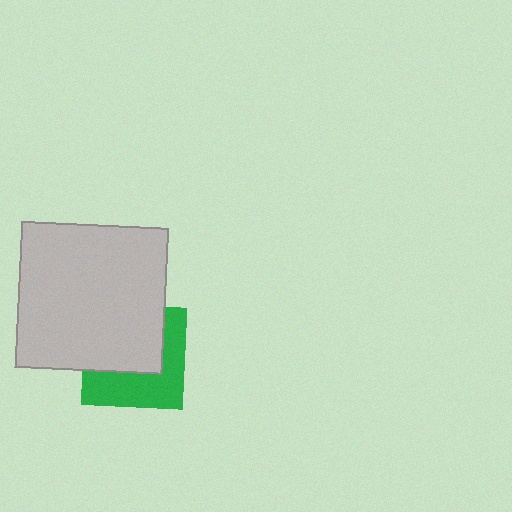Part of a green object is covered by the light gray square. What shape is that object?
It is a square.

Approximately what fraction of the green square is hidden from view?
Roughly 52% of the green square is hidden behind the light gray square.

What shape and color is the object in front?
The object in front is a light gray square.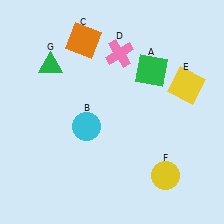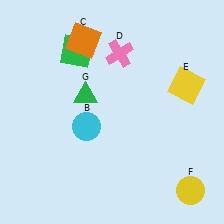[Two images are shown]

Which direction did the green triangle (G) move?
The green triangle (G) moved right.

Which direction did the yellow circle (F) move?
The yellow circle (F) moved right.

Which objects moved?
The objects that moved are: the green square (A), the yellow circle (F), the green triangle (G).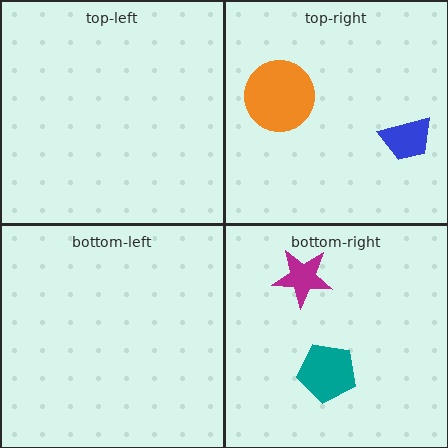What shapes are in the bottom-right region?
The magenta star, the teal pentagon.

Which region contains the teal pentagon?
The bottom-right region.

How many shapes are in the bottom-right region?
2.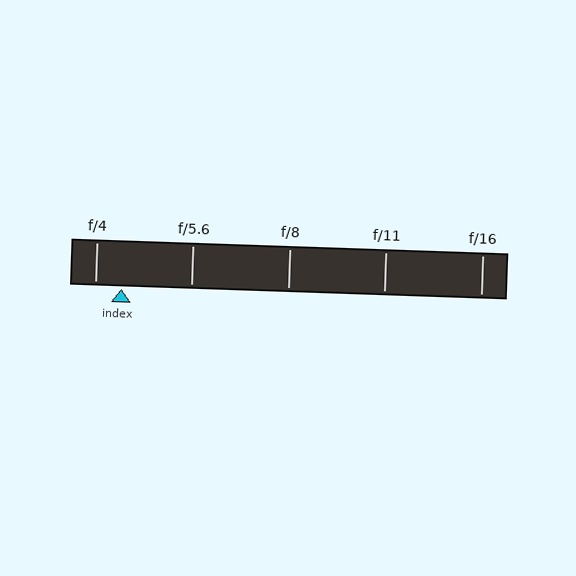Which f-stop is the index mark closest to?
The index mark is closest to f/4.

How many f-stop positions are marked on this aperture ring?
There are 5 f-stop positions marked.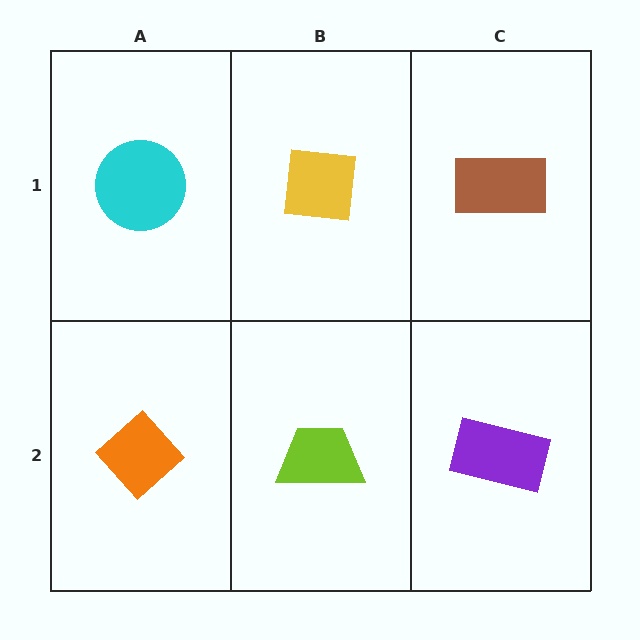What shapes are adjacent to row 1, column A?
An orange diamond (row 2, column A), a yellow square (row 1, column B).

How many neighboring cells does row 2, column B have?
3.